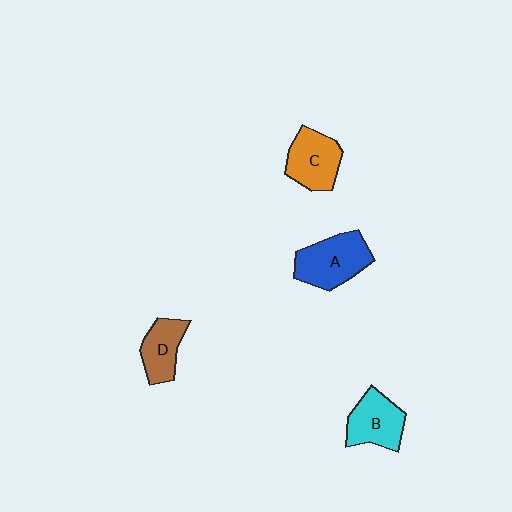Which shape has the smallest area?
Shape D (brown).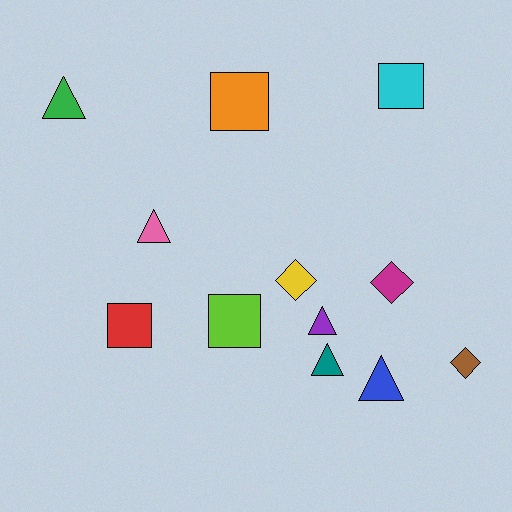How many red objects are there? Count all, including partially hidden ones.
There is 1 red object.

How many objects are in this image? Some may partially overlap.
There are 12 objects.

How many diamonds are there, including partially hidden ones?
There are 3 diamonds.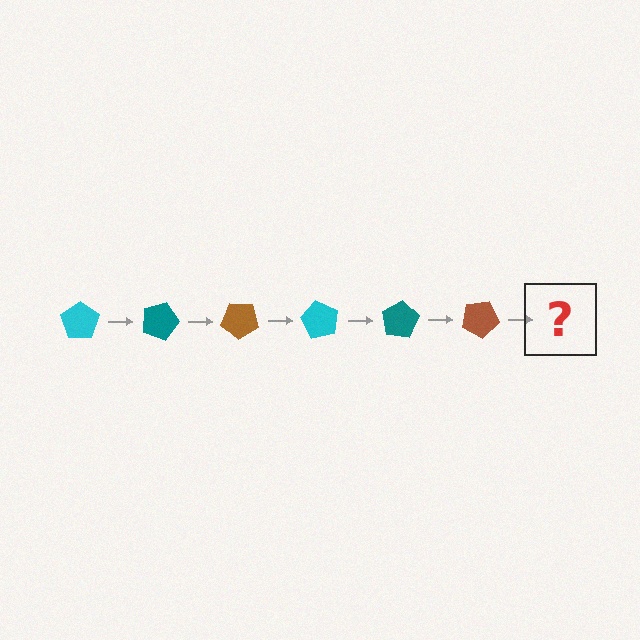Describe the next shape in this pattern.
It should be a cyan pentagon, rotated 120 degrees from the start.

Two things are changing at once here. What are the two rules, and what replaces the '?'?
The two rules are that it rotates 20 degrees each step and the color cycles through cyan, teal, and brown. The '?' should be a cyan pentagon, rotated 120 degrees from the start.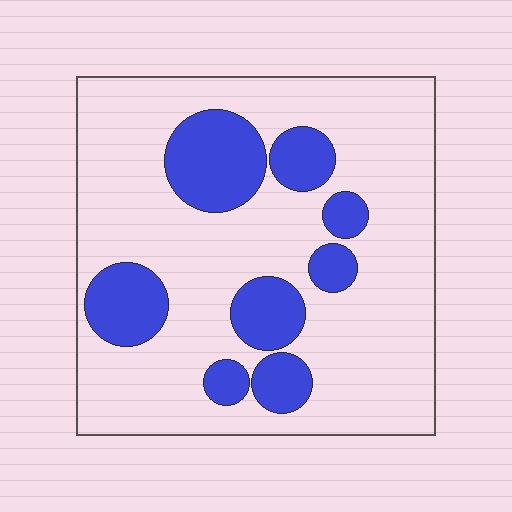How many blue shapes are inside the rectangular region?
8.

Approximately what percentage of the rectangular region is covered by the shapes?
Approximately 25%.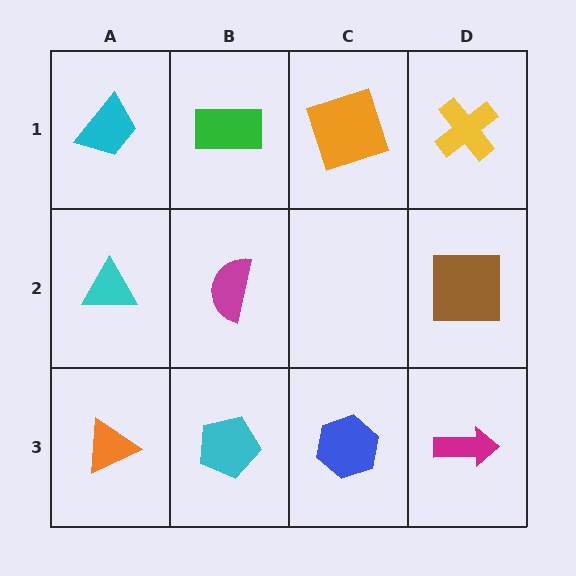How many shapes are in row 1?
4 shapes.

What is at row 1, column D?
A yellow cross.